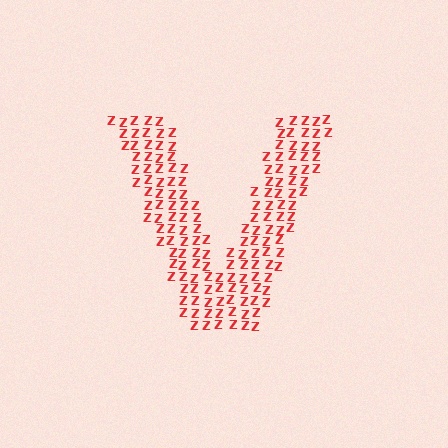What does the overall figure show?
The overall figure shows the letter V.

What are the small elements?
The small elements are letter Z's.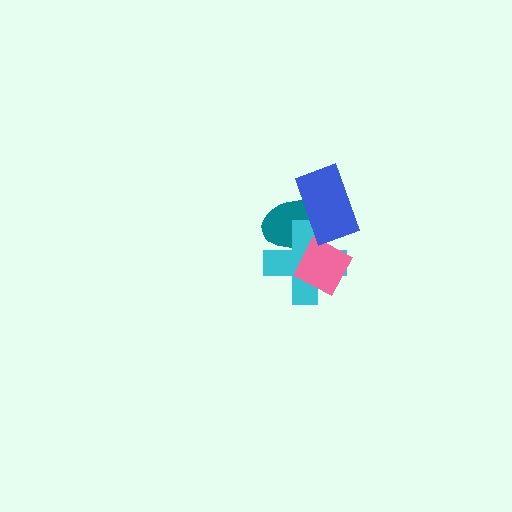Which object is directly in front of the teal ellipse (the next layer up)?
The cyan cross is directly in front of the teal ellipse.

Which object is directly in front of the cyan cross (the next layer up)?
The pink diamond is directly in front of the cyan cross.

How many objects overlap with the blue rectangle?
2 objects overlap with the blue rectangle.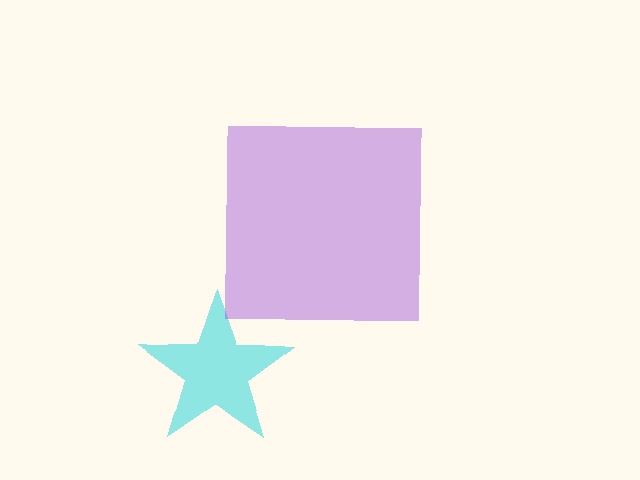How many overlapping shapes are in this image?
There are 2 overlapping shapes in the image.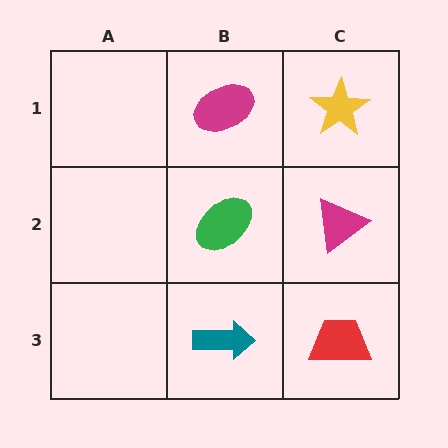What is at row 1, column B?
A magenta ellipse.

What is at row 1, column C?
A yellow star.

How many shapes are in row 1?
2 shapes.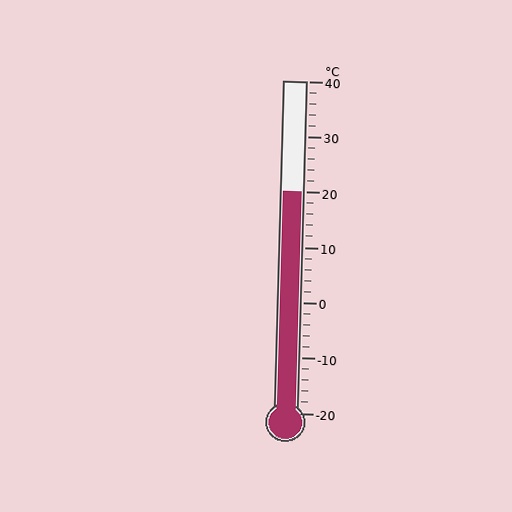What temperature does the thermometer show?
The thermometer shows approximately 20°C.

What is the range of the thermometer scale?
The thermometer scale ranges from -20°C to 40°C.